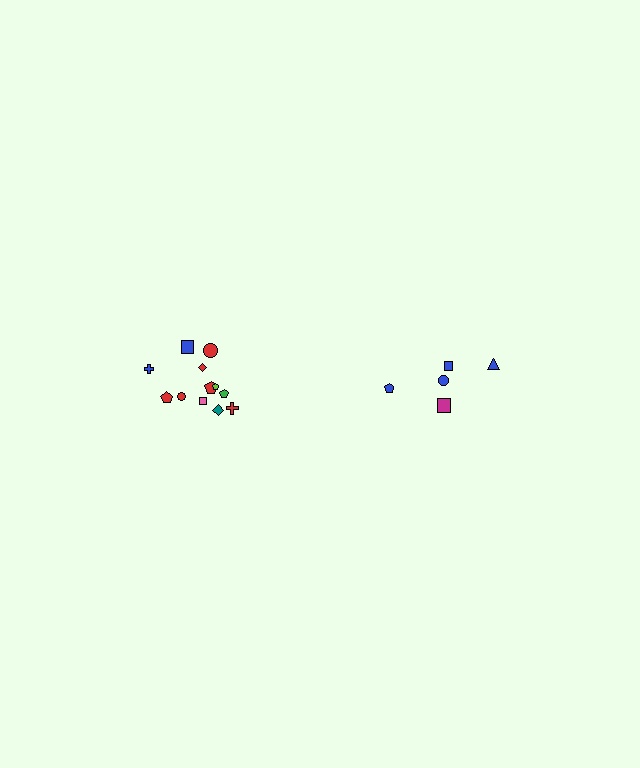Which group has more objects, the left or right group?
The left group.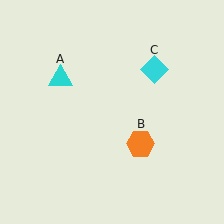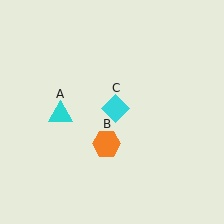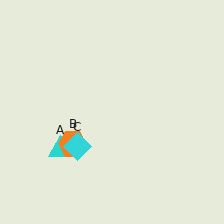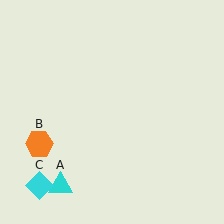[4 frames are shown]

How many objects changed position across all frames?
3 objects changed position: cyan triangle (object A), orange hexagon (object B), cyan diamond (object C).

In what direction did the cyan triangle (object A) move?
The cyan triangle (object A) moved down.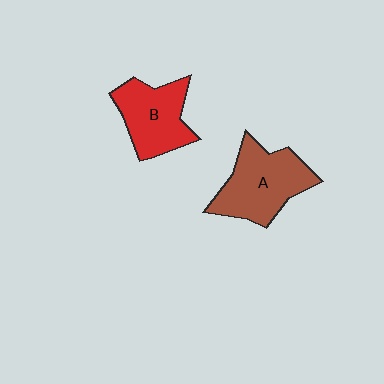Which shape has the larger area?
Shape A (brown).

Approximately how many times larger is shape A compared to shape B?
Approximately 1.2 times.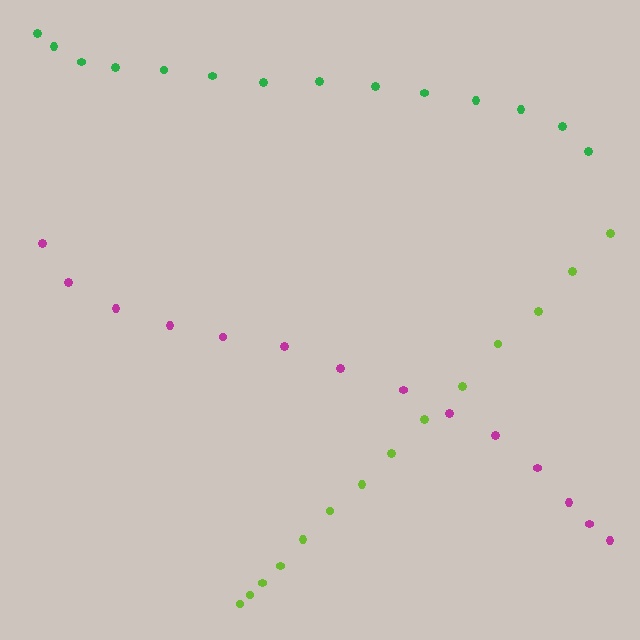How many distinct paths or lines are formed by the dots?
There are 3 distinct paths.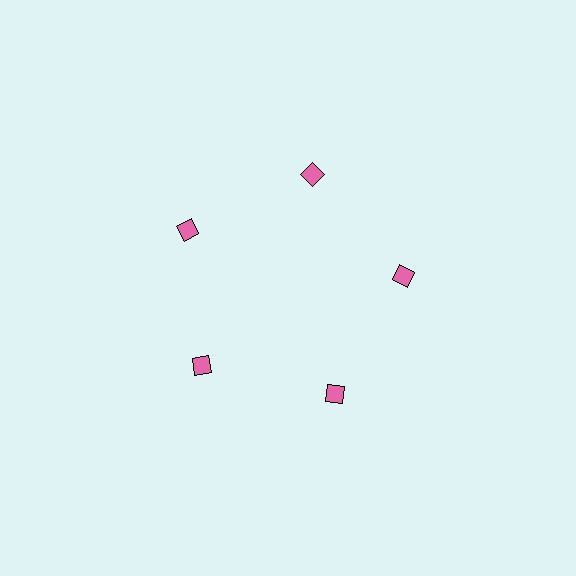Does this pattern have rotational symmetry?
Yes, this pattern has 5-fold rotational symmetry. It looks the same after rotating 72 degrees around the center.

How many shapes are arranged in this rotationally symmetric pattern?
There are 5 shapes, arranged in 5 groups of 1.